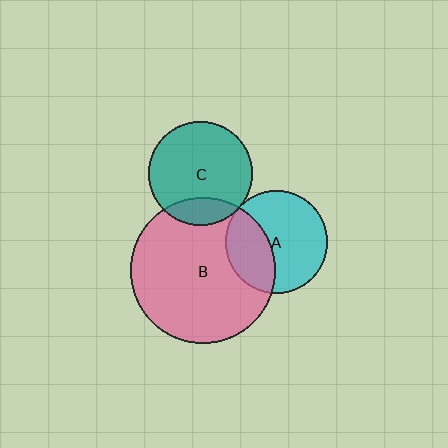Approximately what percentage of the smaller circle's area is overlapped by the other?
Approximately 5%.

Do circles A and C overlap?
Yes.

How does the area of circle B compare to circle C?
Approximately 1.9 times.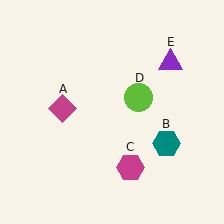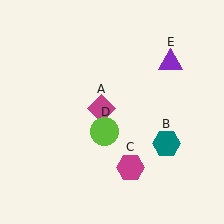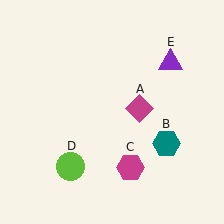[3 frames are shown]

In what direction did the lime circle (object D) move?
The lime circle (object D) moved down and to the left.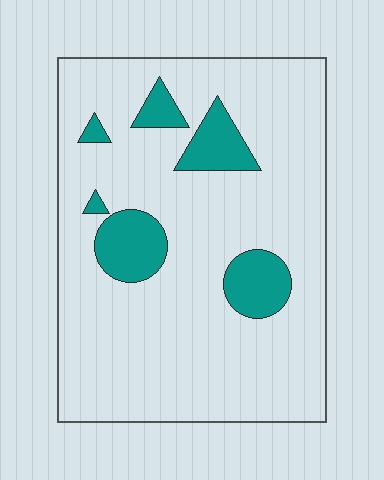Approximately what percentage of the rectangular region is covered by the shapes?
Approximately 15%.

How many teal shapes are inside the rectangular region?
6.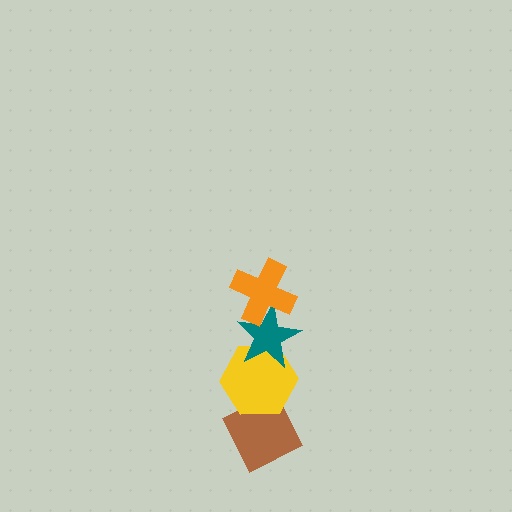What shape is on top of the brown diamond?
The yellow hexagon is on top of the brown diamond.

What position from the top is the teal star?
The teal star is 2nd from the top.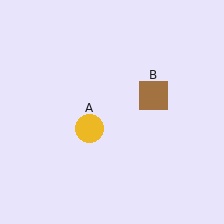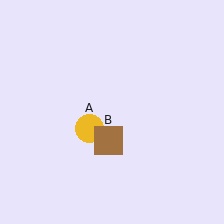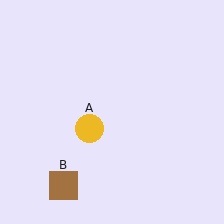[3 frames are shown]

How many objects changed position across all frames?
1 object changed position: brown square (object B).